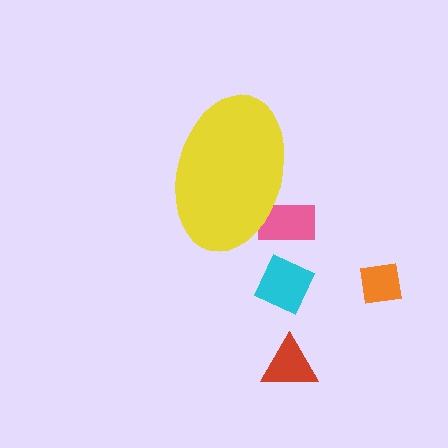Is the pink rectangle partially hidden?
Yes, the pink rectangle is partially hidden behind the yellow ellipse.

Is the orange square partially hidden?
No, the orange square is fully visible.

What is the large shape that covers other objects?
A yellow ellipse.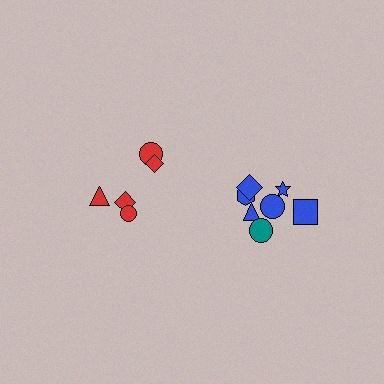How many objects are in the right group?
There are 7 objects.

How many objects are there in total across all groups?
There are 12 objects.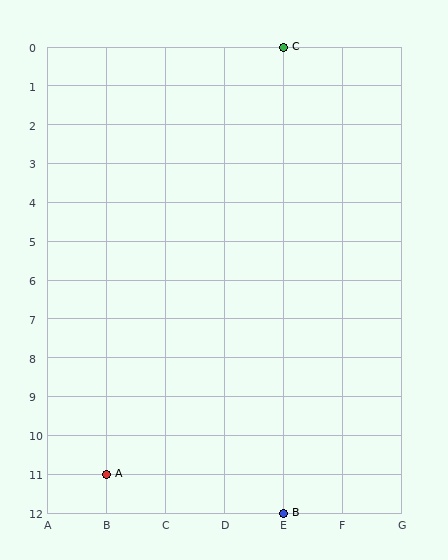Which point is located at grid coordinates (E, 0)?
Point C is at (E, 0).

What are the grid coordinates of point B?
Point B is at grid coordinates (E, 12).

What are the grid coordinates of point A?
Point A is at grid coordinates (B, 11).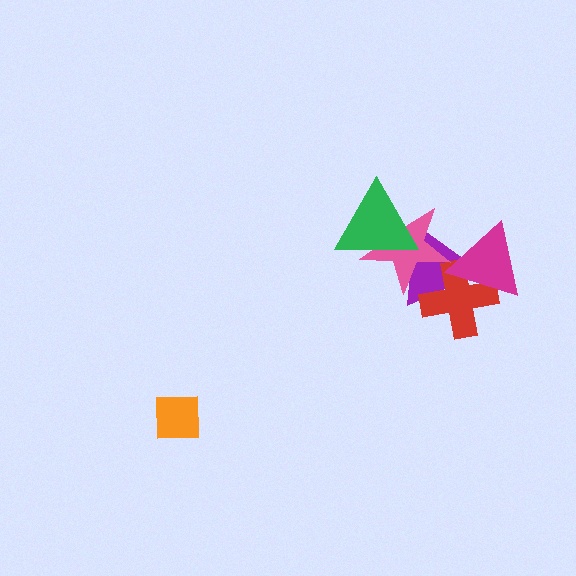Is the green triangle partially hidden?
No, no other shape covers it.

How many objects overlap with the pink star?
3 objects overlap with the pink star.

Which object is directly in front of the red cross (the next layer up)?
The pink star is directly in front of the red cross.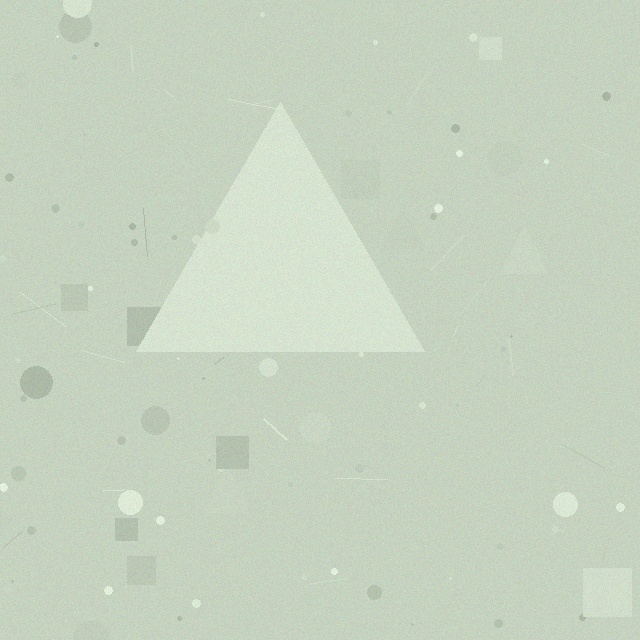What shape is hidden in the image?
A triangle is hidden in the image.